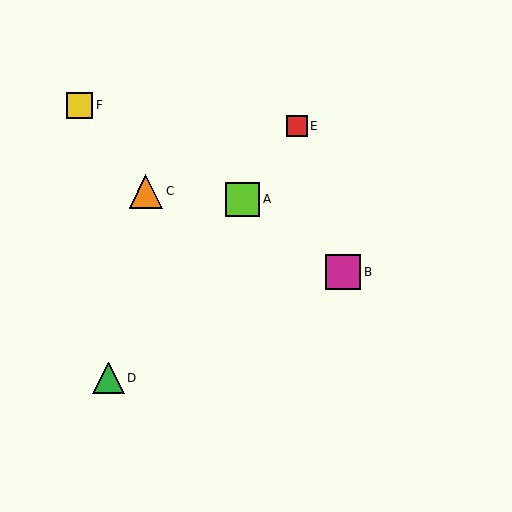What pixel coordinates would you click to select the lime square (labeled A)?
Click at (243, 199) to select the lime square A.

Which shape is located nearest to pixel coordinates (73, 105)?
The yellow square (labeled F) at (80, 105) is nearest to that location.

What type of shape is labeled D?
Shape D is a green triangle.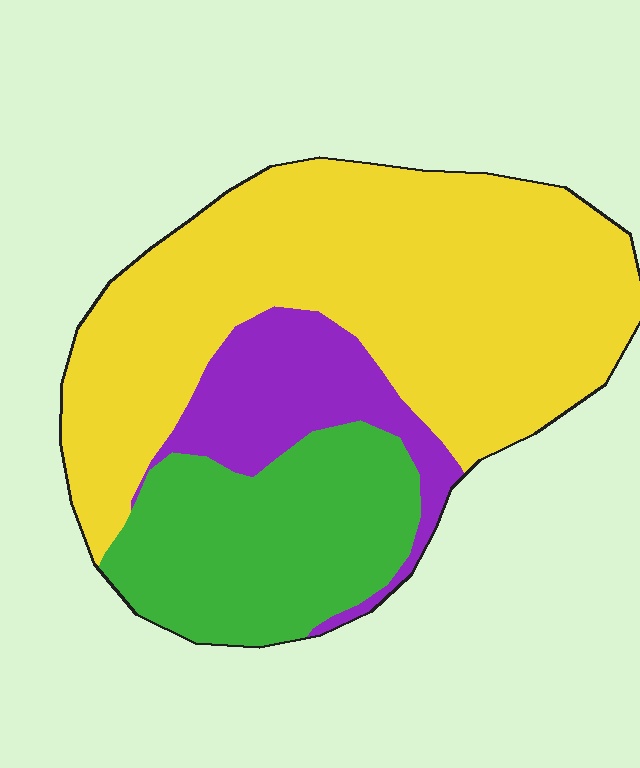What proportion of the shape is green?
Green covers about 25% of the shape.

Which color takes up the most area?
Yellow, at roughly 60%.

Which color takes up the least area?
Purple, at roughly 15%.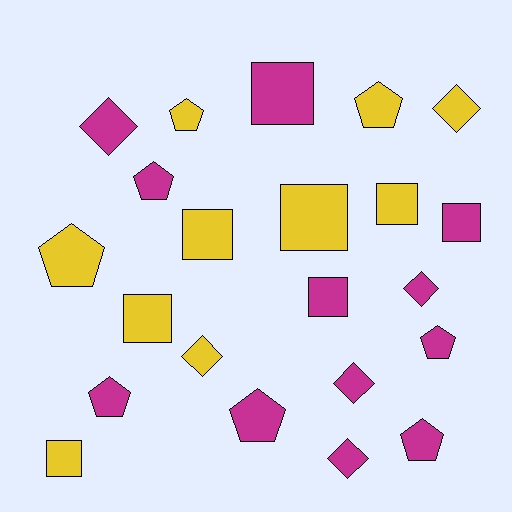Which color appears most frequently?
Magenta, with 12 objects.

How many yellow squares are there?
There are 5 yellow squares.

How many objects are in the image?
There are 22 objects.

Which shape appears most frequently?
Square, with 8 objects.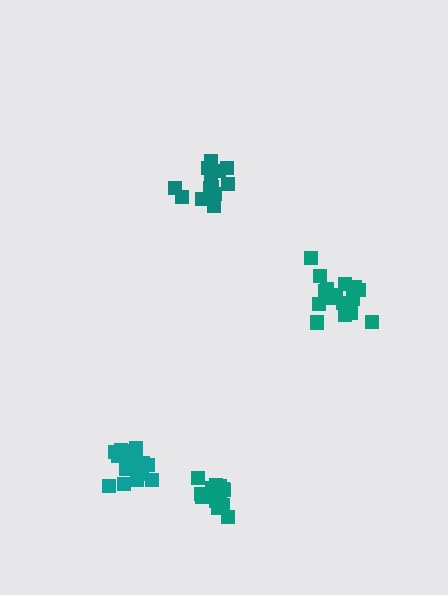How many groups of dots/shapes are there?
There are 4 groups.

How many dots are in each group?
Group 1: 18 dots, Group 2: 17 dots, Group 3: 15 dots, Group 4: 17 dots (67 total).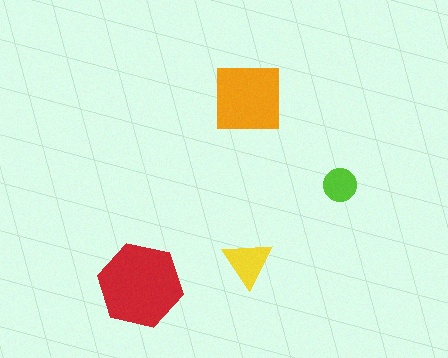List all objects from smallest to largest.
The lime circle, the yellow triangle, the orange square, the red hexagon.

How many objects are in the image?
There are 4 objects in the image.